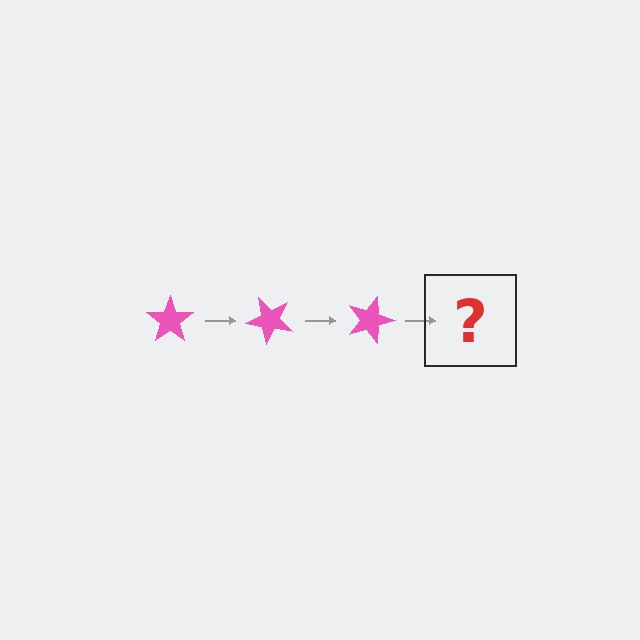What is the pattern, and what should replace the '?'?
The pattern is that the star rotates 45 degrees each step. The '?' should be a pink star rotated 135 degrees.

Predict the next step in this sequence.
The next step is a pink star rotated 135 degrees.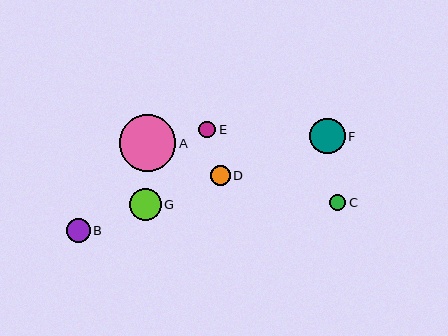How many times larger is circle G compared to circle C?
Circle G is approximately 2.0 times the size of circle C.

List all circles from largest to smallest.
From largest to smallest: A, F, G, B, D, E, C.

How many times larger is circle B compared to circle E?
Circle B is approximately 1.4 times the size of circle E.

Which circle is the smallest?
Circle C is the smallest with a size of approximately 16 pixels.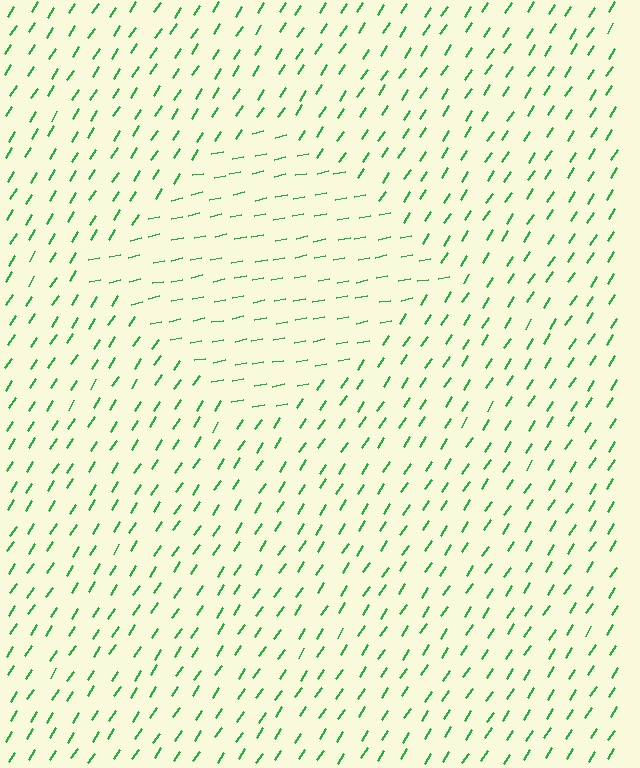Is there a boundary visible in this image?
Yes, there is a texture boundary formed by a change in line orientation.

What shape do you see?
I see a diamond.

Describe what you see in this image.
The image is filled with small green line segments. A diamond region in the image has lines oriented differently from the surrounding lines, creating a visible texture boundary.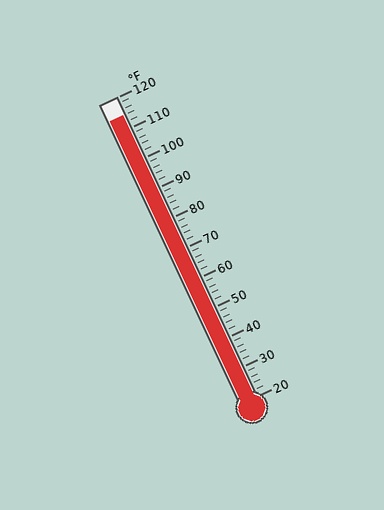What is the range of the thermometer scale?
The thermometer scale ranges from 20°F to 120°F.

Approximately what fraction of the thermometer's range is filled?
The thermometer is filled to approximately 95% of its range.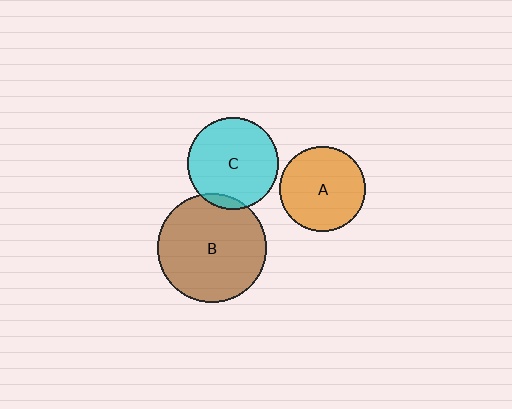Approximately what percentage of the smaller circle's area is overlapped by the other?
Approximately 5%.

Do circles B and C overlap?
Yes.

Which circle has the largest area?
Circle B (brown).